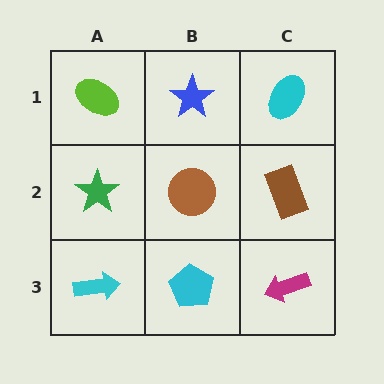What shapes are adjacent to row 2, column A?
A lime ellipse (row 1, column A), a cyan arrow (row 3, column A), a brown circle (row 2, column B).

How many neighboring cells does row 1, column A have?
2.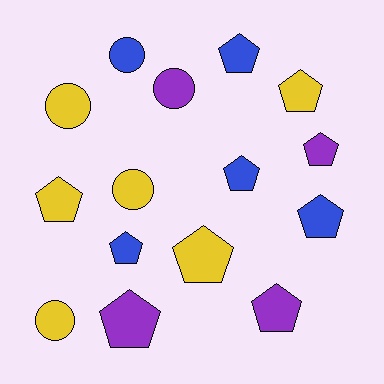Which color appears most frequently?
Yellow, with 6 objects.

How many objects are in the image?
There are 15 objects.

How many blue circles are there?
There is 1 blue circle.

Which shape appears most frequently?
Pentagon, with 10 objects.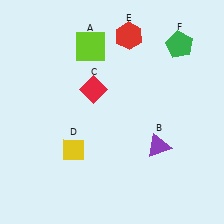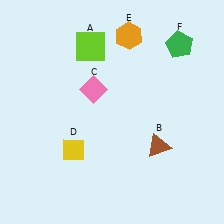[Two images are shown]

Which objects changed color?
B changed from purple to brown. C changed from red to pink. E changed from red to orange.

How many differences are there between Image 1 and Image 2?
There are 3 differences between the two images.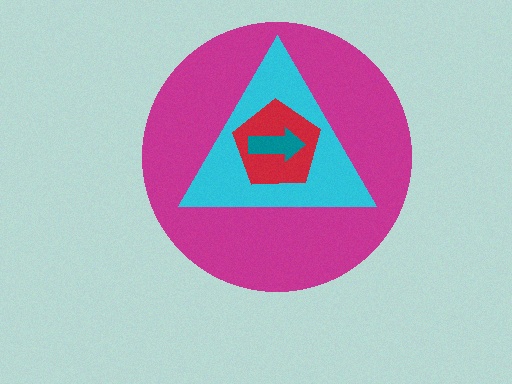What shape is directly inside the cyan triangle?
The red pentagon.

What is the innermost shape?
The teal arrow.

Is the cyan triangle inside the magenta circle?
Yes.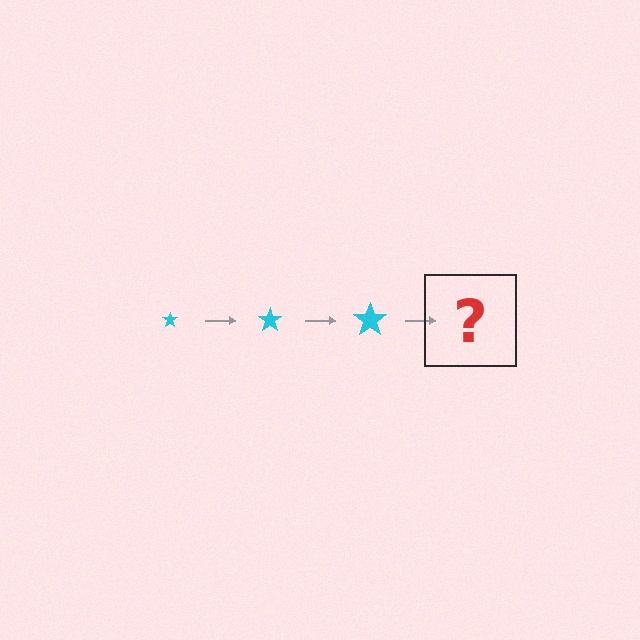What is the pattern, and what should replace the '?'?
The pattern is that the star gets progressively larger each step. The '?' should be a cyan star, larger than the previous one.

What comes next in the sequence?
The next element should be a cyan star, larger than the previous one.